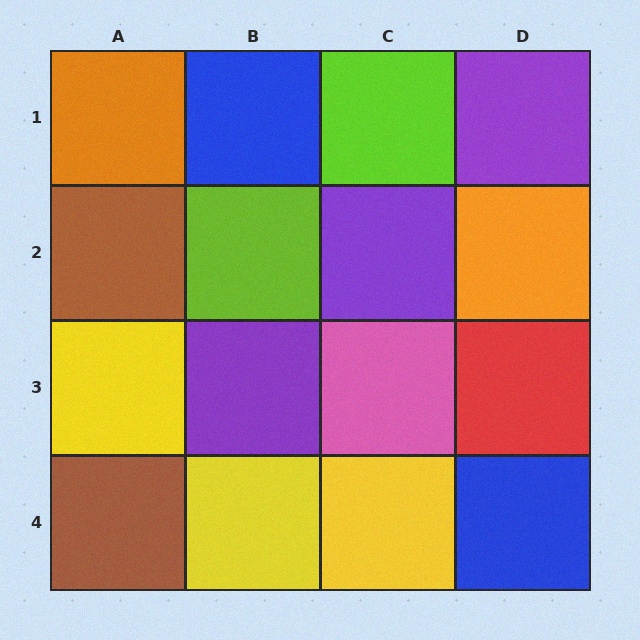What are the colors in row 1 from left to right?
Orange, blue, lime, purple.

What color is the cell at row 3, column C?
Pink.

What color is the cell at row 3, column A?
Yellow.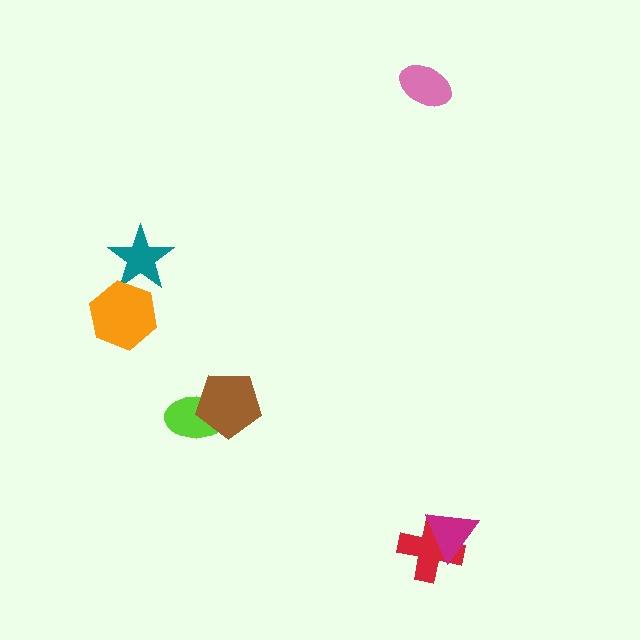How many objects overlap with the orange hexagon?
1 object overlaps with the orange hexagon.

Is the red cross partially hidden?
Yes, it is partially covered by another shape.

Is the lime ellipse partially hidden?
Yes, it is partially covered by another shape.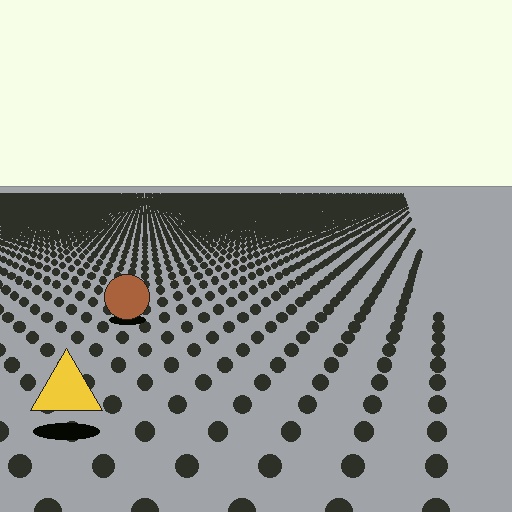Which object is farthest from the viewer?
The brown circle is farthest from the viewer. It appears smaller and the ground texture around it is denser.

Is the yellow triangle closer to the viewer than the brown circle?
Yes. The yellow triangle is closer — you can tell from the texture gradient: the ground texture is coarser near it.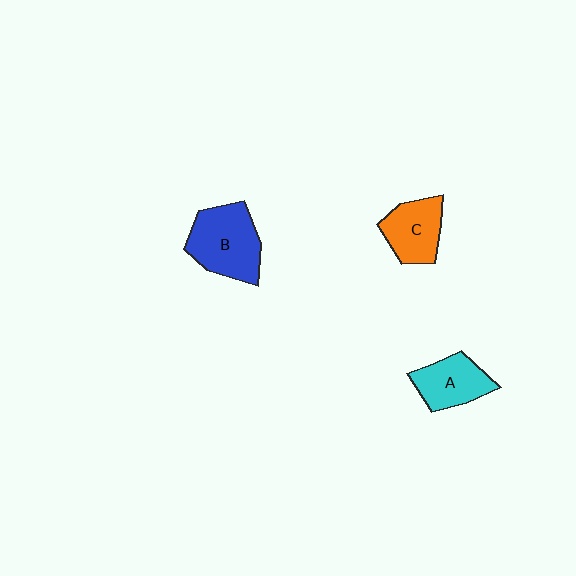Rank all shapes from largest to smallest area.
From largest to smallest: B (blue), C (orange), A (cyan).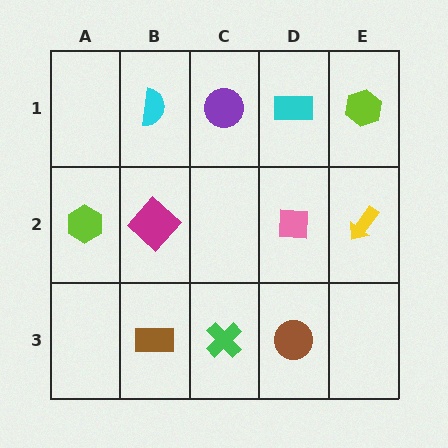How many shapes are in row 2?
4 shapes.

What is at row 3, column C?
A green cross.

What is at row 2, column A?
A lime hexagon.